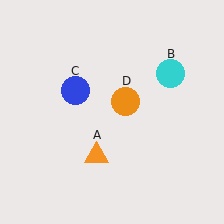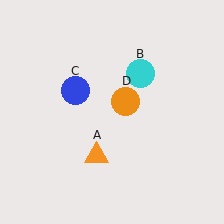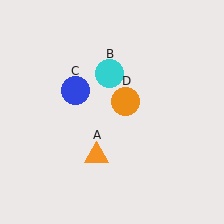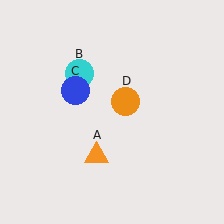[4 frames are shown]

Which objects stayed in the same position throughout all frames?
Orange triangle (object A) and blue circle (object C) and orange circle (object D) remained stationary.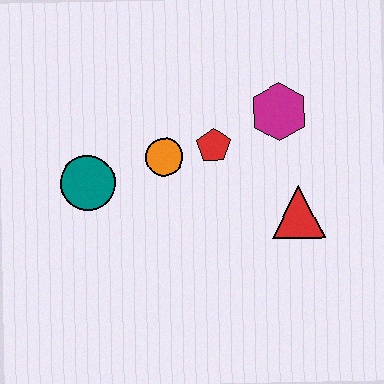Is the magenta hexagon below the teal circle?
No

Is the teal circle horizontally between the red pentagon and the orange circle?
No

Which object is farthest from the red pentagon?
The teal circle is farthest from the red pentagon.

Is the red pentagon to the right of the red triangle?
No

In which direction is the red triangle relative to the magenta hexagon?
The red triangle is below the magenta hexagon.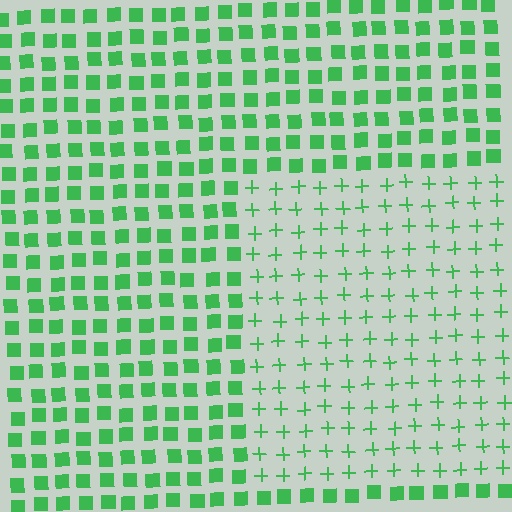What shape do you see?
I see a rectangle.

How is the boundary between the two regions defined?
The boundary is defined by a change in element shape: plus signs inside vs. squares outside. All elements share the same color and spacing.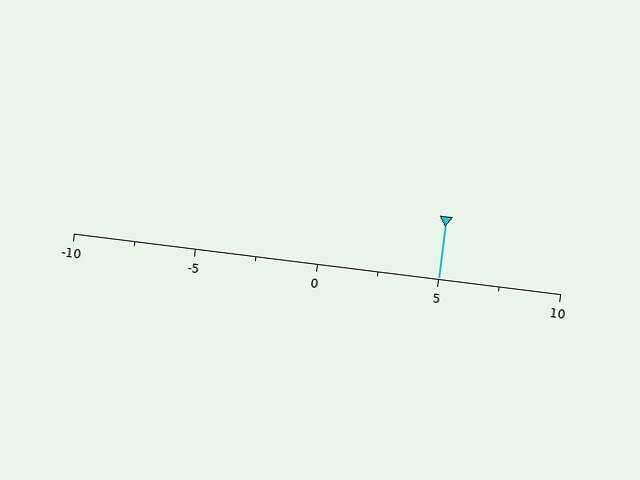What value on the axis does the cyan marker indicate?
The marker indicates approximately 5.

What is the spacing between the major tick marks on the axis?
The major ticks are spaced 5 apart.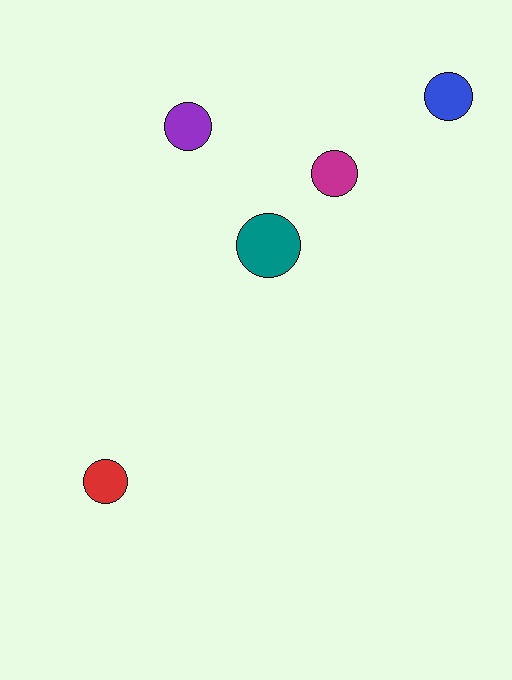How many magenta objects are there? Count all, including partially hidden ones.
There is 1 magenta object.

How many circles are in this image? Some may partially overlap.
There are 5 circles.